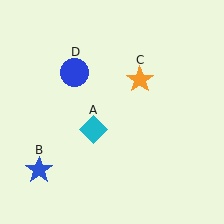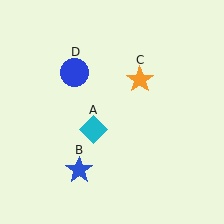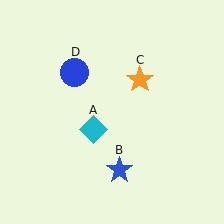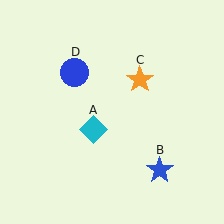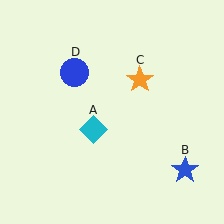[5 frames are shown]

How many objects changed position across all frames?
1 object changed position: blue star (object B).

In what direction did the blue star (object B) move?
The blue star (object B) moved right.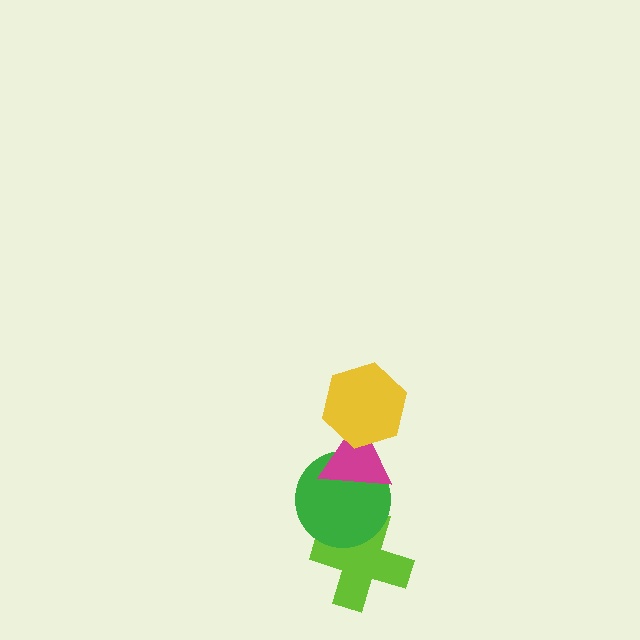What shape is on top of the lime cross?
The green circle is on top of the lime cross.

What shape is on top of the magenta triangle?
The yellow hexagon is on top of the magenta triangle.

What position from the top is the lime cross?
The lime cross is 4th from the top.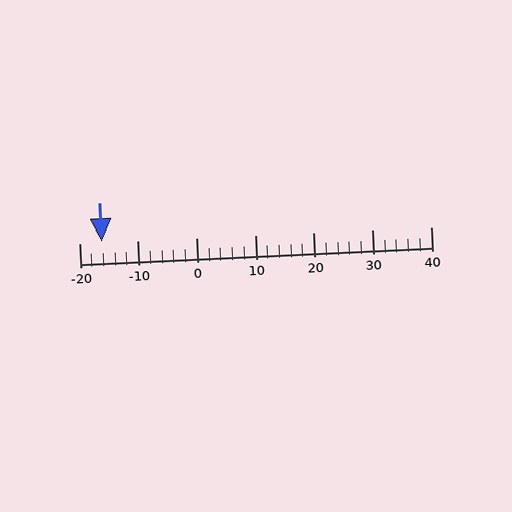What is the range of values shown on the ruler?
The ruler shows values from -20 to 40.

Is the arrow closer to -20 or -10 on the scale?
The arrow is closer to -20.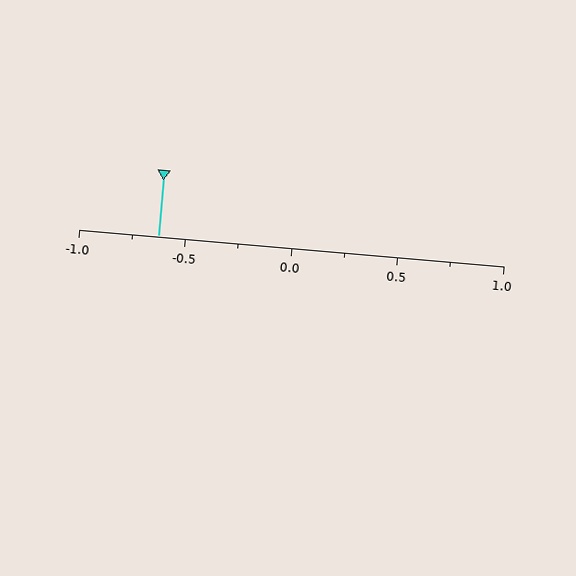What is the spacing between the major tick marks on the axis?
The major ticks are spaced 0.5 apart.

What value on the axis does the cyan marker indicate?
The marker indicates approximately -0.62.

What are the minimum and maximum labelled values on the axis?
The axis runs from -1.0 to 1.0.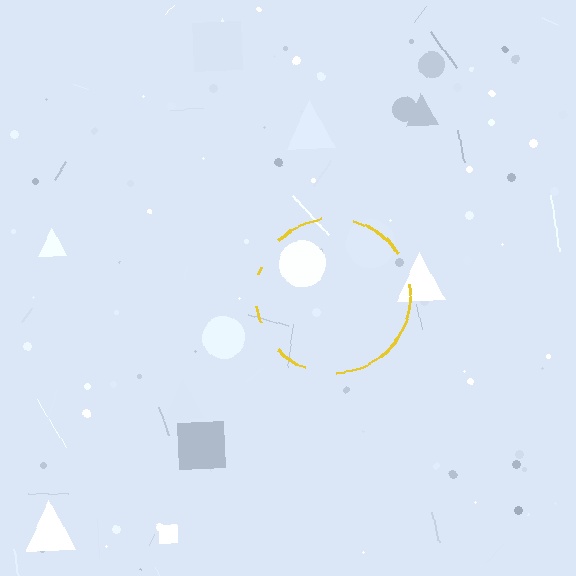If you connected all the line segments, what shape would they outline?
They would outline a circle.